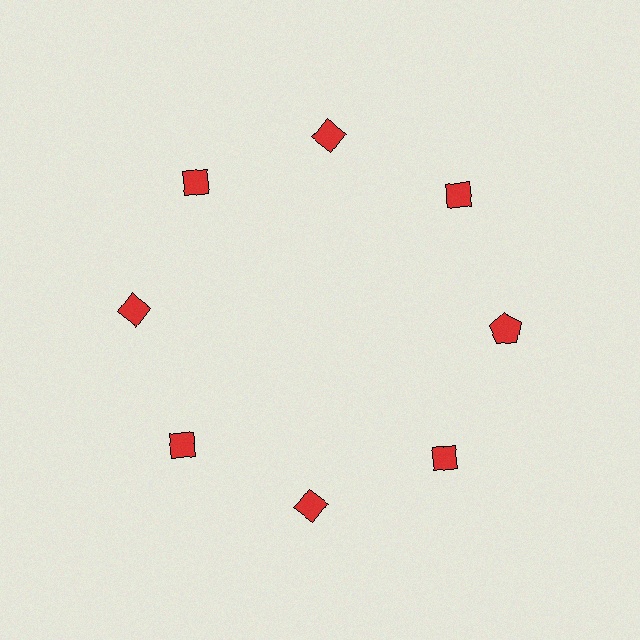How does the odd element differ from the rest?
It has a different shape: pentagon instead of diamond.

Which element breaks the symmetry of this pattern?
The red pentagon at roughly the 3 o'clock position breaks the symmetry. All other shapes are red diamonds.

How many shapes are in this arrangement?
There are 8 shapes arranged in a ring pattern.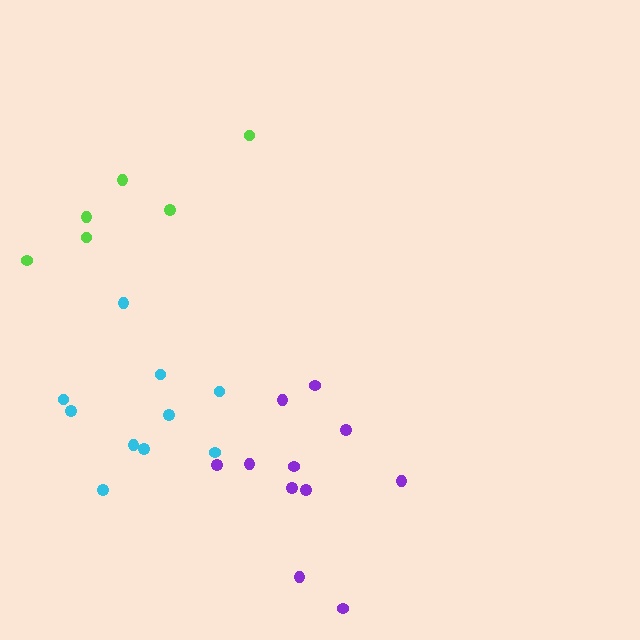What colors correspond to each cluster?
The clusters are colored: cyan, lime, purple.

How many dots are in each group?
Group 1: 10 dots, Group 2: 6 dots, Group 3: 11 dots (27 total).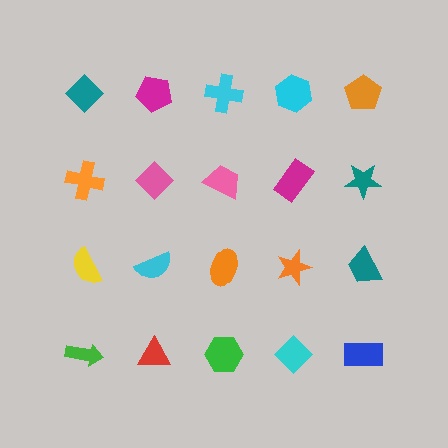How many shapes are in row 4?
5 shapes.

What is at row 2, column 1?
An orange cross.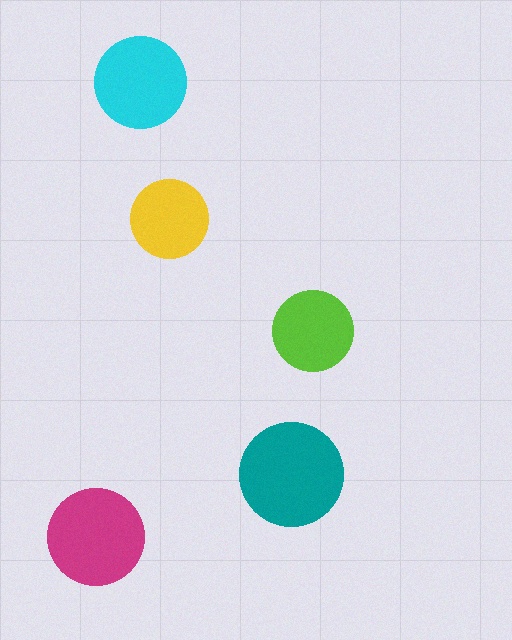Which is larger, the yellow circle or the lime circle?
The lime one.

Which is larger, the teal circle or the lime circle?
The teal one.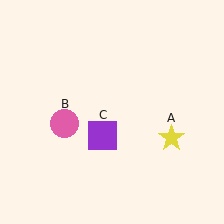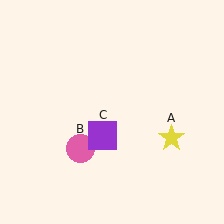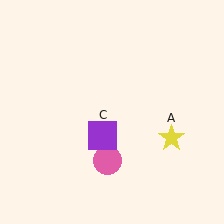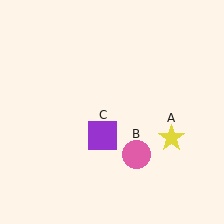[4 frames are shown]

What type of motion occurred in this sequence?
The pink circle (object B) rotated counterclockwise around the center of the scene.